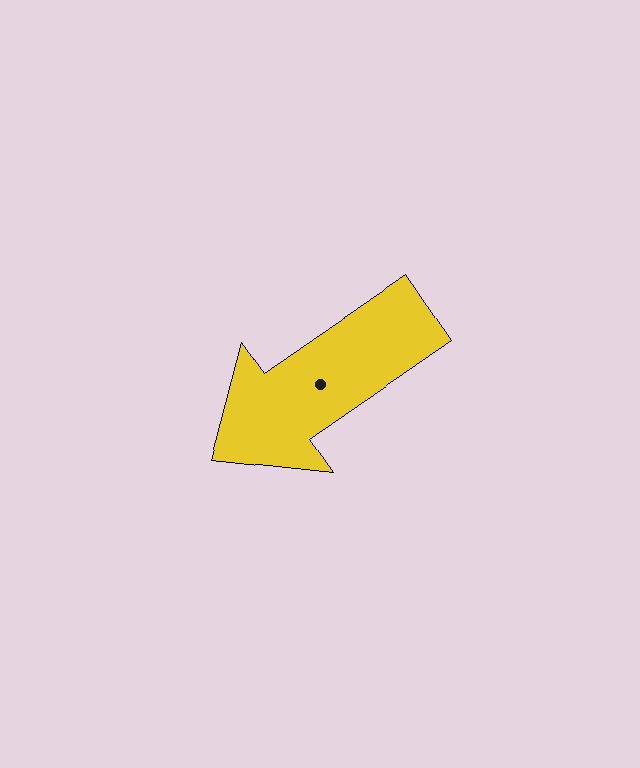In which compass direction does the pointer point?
Southwest.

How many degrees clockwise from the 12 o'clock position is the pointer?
Approximately 235 degrees.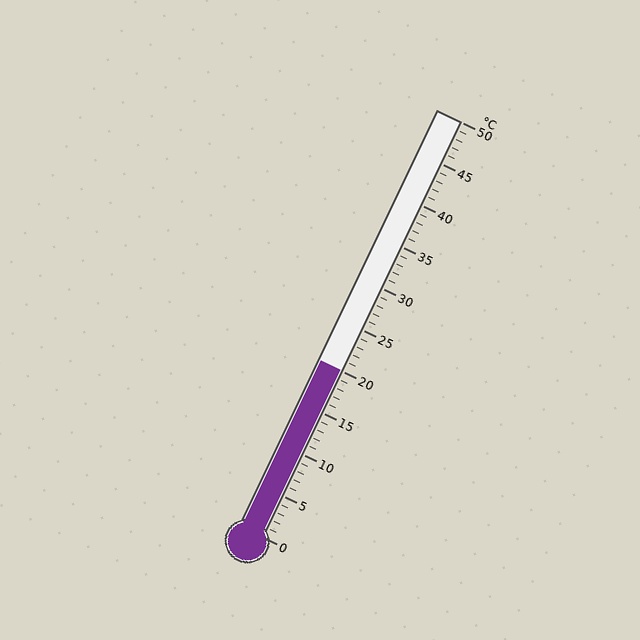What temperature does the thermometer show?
The thermometer shows approximately 20°C.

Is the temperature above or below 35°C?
The temperature is below 35°C.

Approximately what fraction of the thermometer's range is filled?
The thermometer is filled to approximately 40% of its range.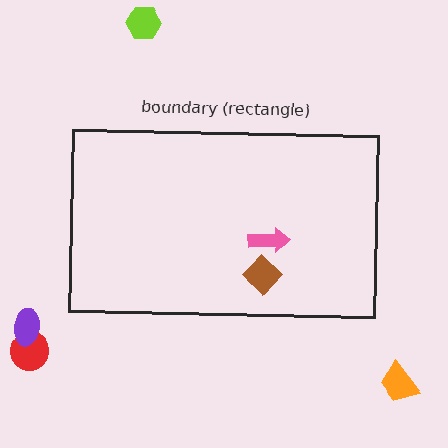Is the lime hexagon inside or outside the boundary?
Outside.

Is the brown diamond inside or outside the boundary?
Inside.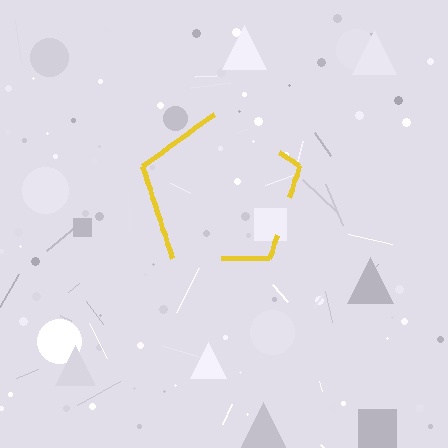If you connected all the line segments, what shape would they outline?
They would outline a pentagon.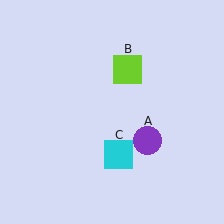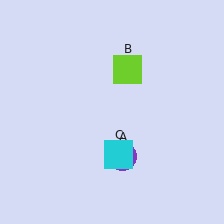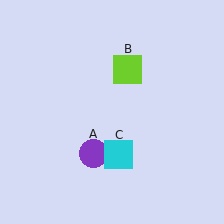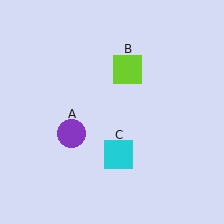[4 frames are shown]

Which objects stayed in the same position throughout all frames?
Lime square (object B) and cyan square (object C) remained stationary.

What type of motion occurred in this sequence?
The purple circle (object A) rotated clockwise around the center of the scene.